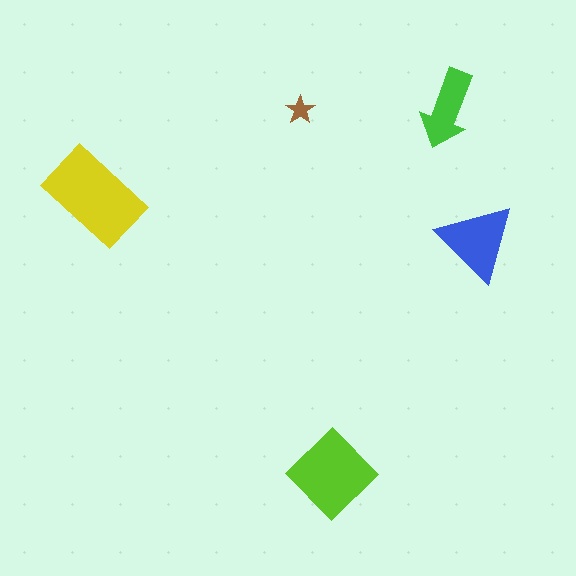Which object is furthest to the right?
The blue triangle is rightmost.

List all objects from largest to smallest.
The yellow rectangle, the lime diamond, the blue triangle, the green arrow, the brown star.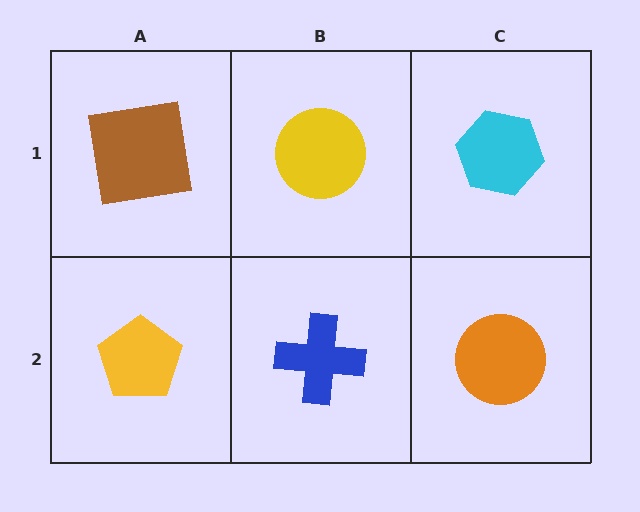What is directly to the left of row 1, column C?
A yellow circle.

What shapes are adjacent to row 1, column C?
An orange circle (row 2, column C), a yellow circle (row 1, column B).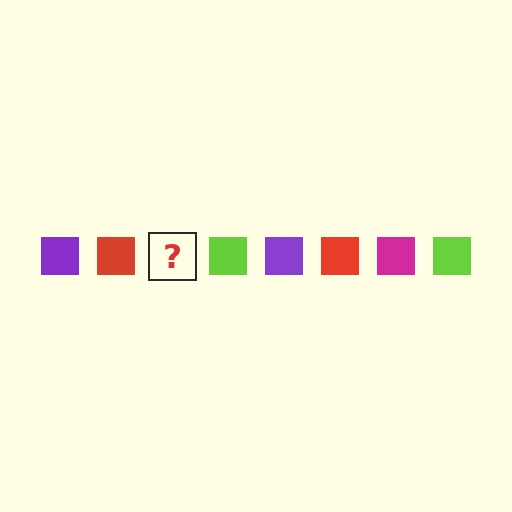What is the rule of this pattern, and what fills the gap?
The rule is that the pattern cycles through purple, red, magenta, lime squares. The gap should be filled with a magenta square.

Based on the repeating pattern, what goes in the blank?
The blank should be a magenta square.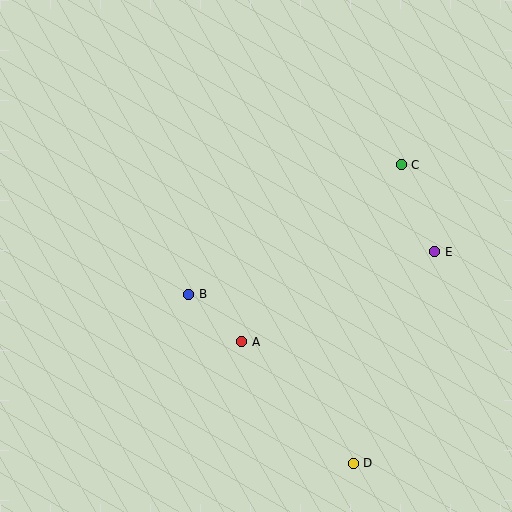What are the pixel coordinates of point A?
Point A is at (242, 342).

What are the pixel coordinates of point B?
Point B is at (189, 294).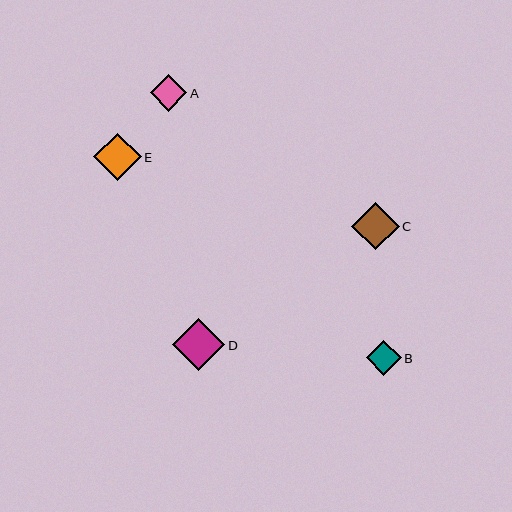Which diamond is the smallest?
Diamond B is the smallest with a size of approximately 35 pixels.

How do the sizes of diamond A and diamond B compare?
Diamond A and diamond B are approximately the same size.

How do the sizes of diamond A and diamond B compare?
Diamond A and diamond B are approximately the same size.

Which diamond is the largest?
Diamond D is the largest with a size of approximately 52 pixels.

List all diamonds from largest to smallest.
From largest to smallest: D, E, C, A, B.